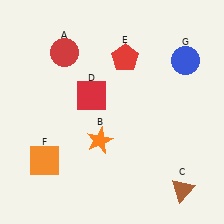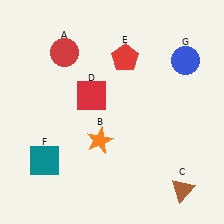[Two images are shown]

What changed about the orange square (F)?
In Image 1, F is orange. In Image 2, it changed to teal.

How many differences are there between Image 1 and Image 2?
There is 1 difference between the two images.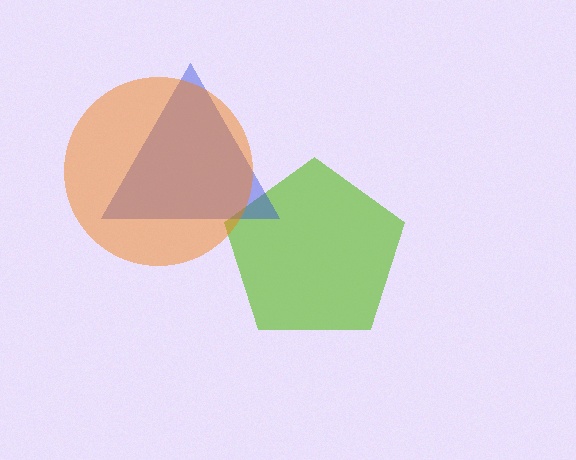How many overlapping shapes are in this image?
There are 3 overlapping shapes in the image.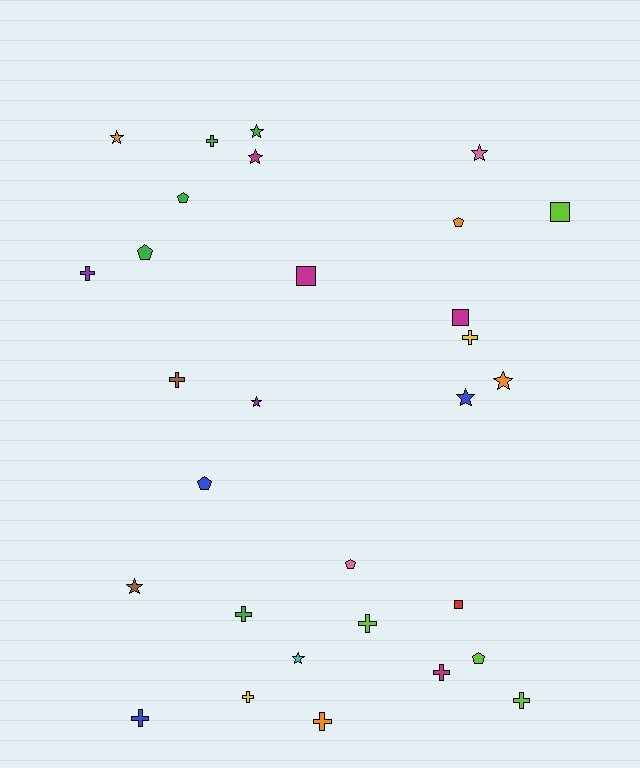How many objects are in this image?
There are 30 objects.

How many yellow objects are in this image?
There are 2 yellow objects.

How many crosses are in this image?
There are 11 crosses.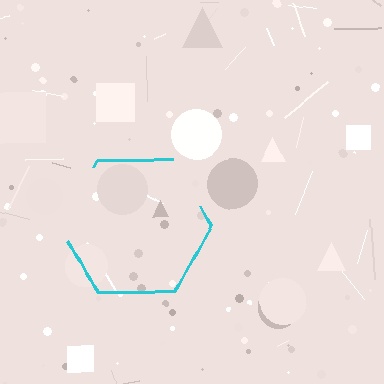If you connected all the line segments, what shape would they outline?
They would outline a hexagon.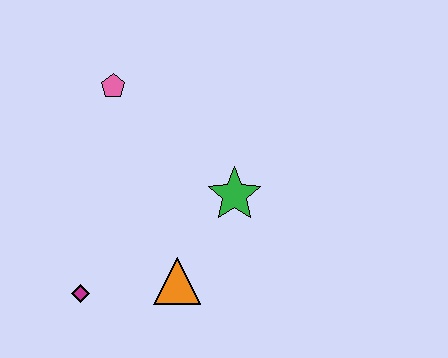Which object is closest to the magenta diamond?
The orange triangle is closest to the magenta diamond.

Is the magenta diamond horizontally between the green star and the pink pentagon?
No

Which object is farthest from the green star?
The magenta diamond is farthest from the green star.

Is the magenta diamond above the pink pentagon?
No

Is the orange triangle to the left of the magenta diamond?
No